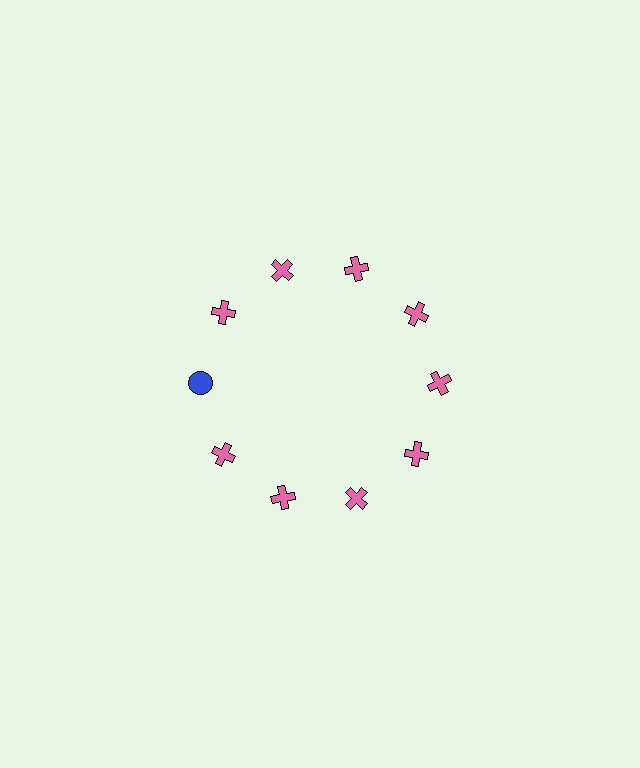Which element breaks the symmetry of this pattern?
The blue circle at roughly the 9 o'clock position breaks the symmetry. All other shapes are pink crosses.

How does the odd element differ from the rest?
It differs in both color (blue instead of pink) and shape (circle instead of cross).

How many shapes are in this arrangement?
There are 10 shapes arranged in a ring pattern.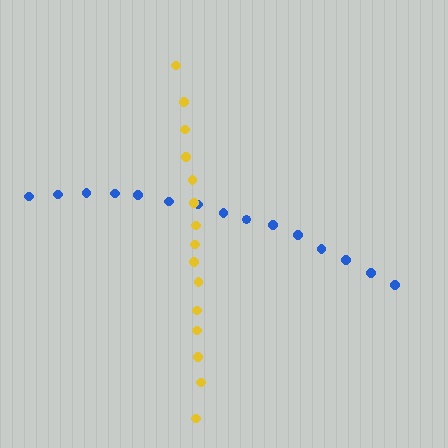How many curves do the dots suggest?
There are 2 distinct paths.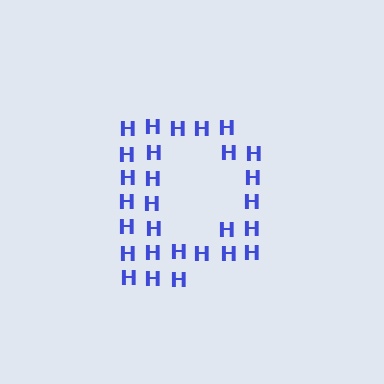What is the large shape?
The large shape is the letter D.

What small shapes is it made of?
It is made of small letter H's.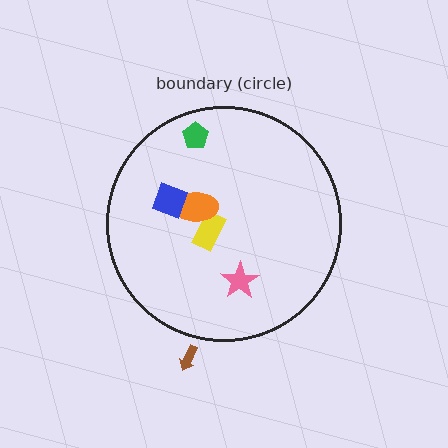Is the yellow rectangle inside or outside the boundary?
Inside.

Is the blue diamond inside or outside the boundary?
Inside.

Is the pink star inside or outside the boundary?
Inside.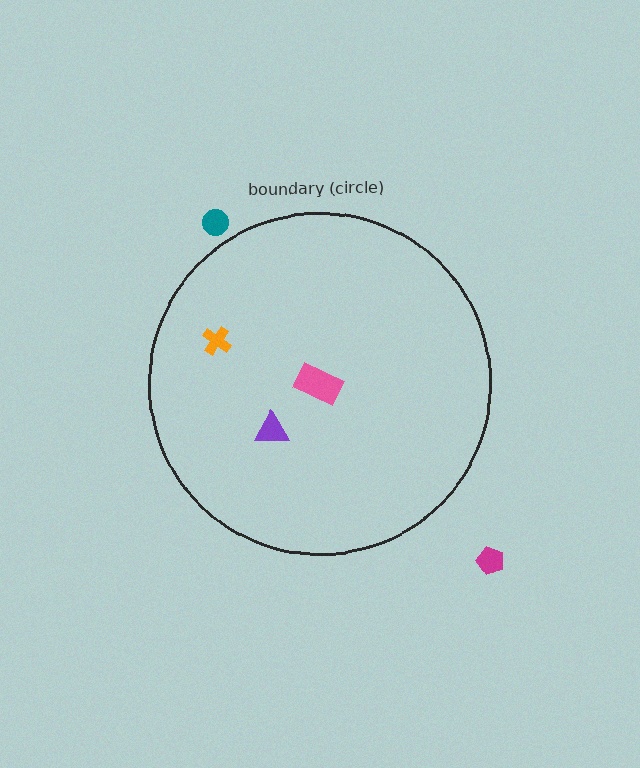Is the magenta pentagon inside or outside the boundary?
Outside.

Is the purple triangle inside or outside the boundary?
Inside.